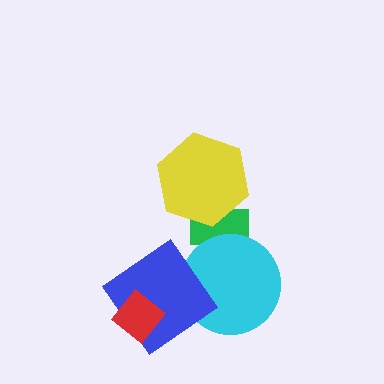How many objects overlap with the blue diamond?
2 objects overlap with the blue diamond.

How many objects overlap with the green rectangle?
2 objects overlap with the green rectangle.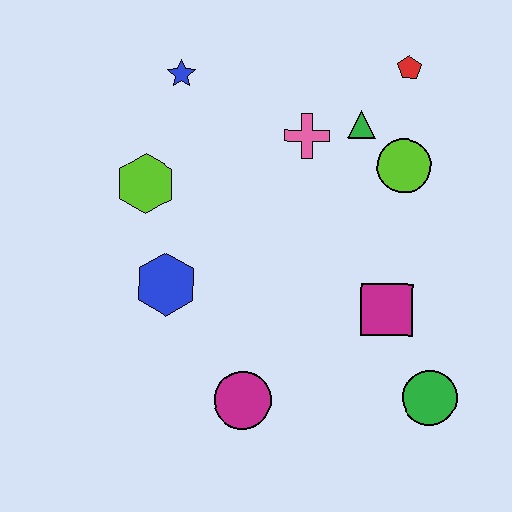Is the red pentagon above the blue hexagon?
Yes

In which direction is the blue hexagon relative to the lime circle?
The blue hexagon is to the left of the lime circle.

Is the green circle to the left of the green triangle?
No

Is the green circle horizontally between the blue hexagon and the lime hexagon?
No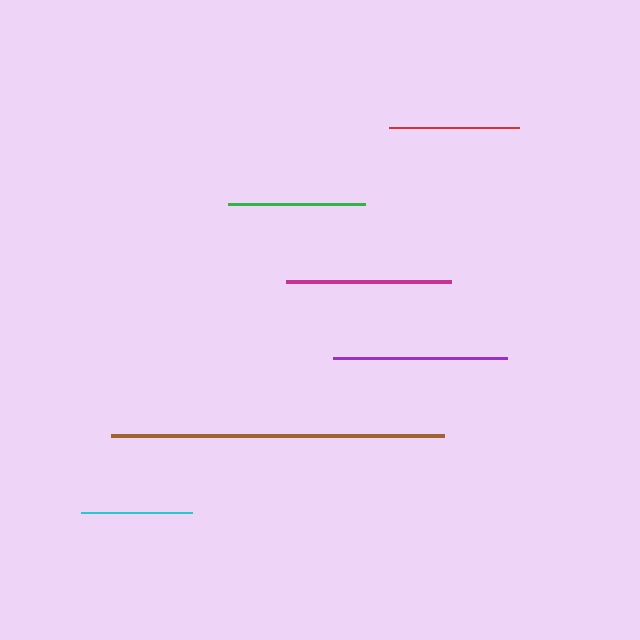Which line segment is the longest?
The brown line is the longest at approximately 334 pixels.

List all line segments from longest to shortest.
From longest to shortest: brown, purple, magenta, green, red, cyan.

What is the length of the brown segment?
The brown segment is approximately 334 pixels long.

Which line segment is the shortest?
The cyan line is the shortest at approximately 111 pixels.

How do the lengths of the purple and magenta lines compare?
The purple and magenta lines are approximately the same length.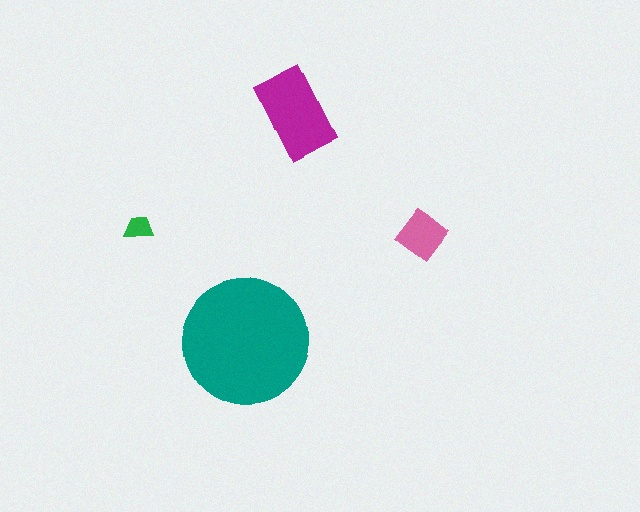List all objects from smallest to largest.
The green trapezoid, the pink diamond, the magenta rectangle, the teal circle.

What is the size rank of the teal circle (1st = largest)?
1st.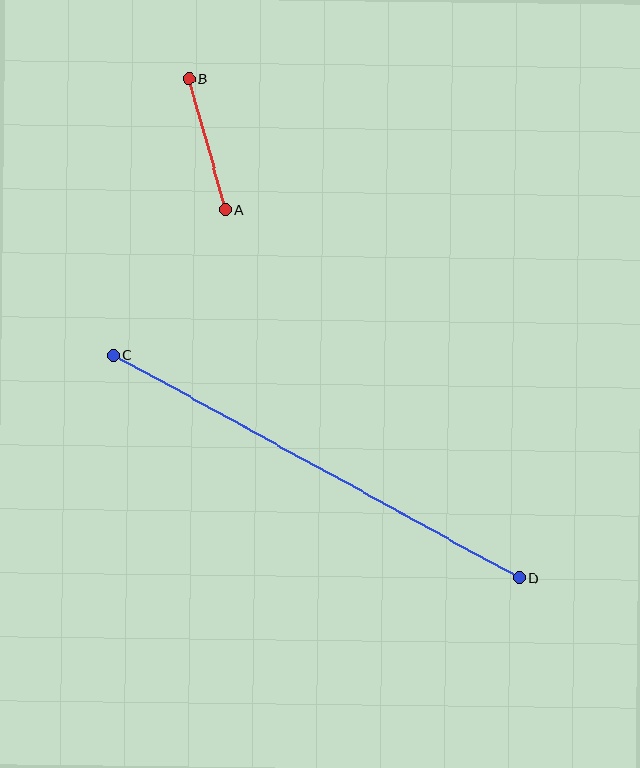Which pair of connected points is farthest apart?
Points C and D are farthest apart.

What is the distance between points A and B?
The distance is approximately 136 pixels.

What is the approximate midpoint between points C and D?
The midpoint is at approximately (316, 466) pixels.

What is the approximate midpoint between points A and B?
The midpoint is at approximately (207, 144) pixels.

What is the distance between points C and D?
The distance is approximately 463 pixels.